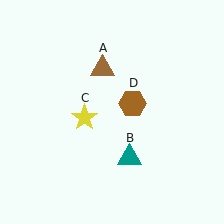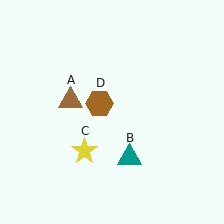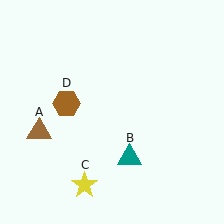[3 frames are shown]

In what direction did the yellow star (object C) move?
The yellow star (object C) moved down.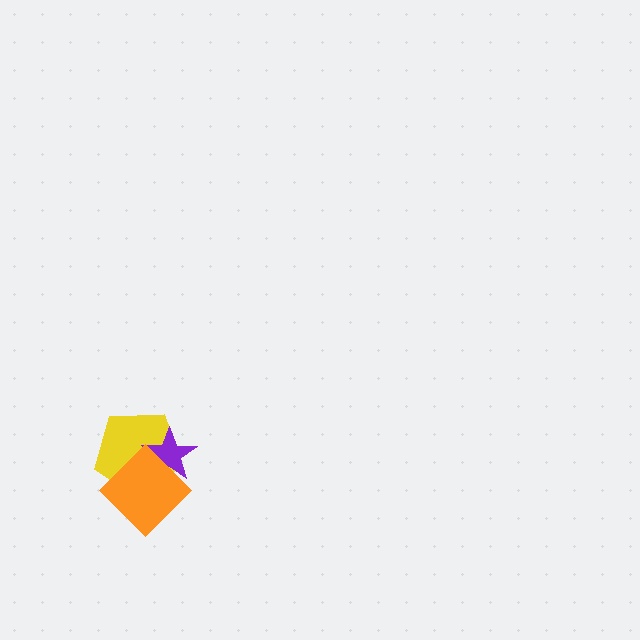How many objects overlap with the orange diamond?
2 objects overlap with the orange diamond.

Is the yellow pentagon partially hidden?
Yes, it is partially covered by another shape.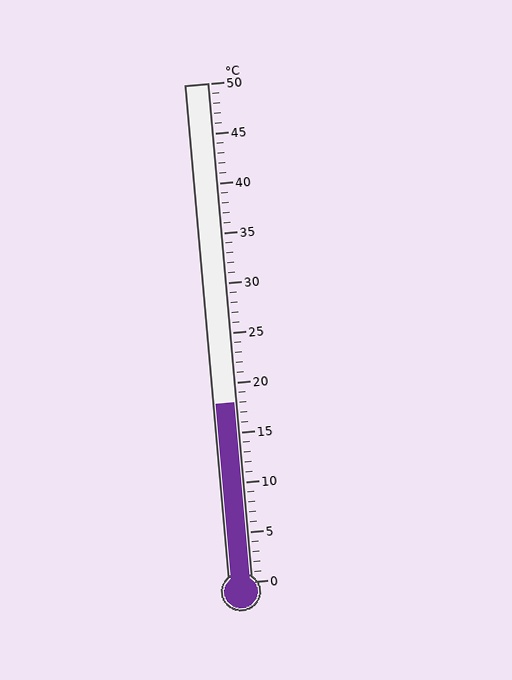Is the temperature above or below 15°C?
The temperature is above 15°C.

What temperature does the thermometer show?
The thermometer shows approximately 18°C.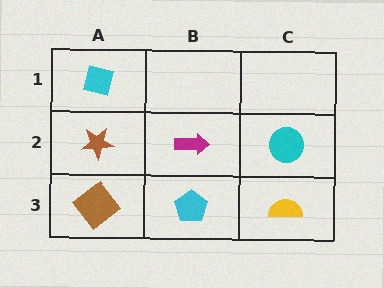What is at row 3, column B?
A cyan pentagon.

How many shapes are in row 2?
3 shapes.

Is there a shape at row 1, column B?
No, that cell is empty.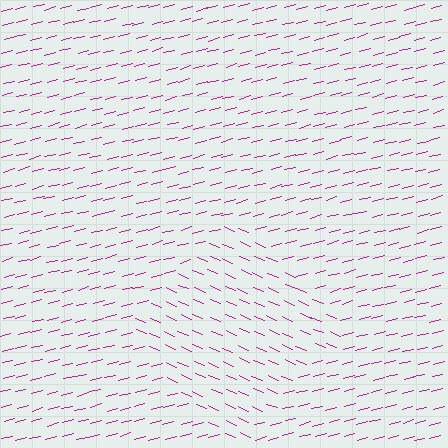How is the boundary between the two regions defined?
The boundary is defined purely by a change in line orientation (approximately 38 degrees difference). All lines are the same color and thickness.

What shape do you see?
I see a diamond.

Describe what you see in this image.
The image is filled with small magenta line segments. A diamond region in the image has lines oriented differently from the surrounding lines, creating a visible texture boundary.